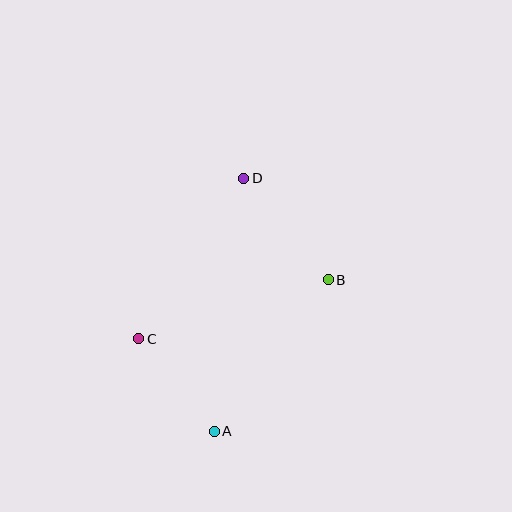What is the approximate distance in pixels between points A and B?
The distance between A and B is approximately 190 pixels.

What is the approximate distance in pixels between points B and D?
The distance between B and D is approximately 132 pixels.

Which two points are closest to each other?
Points A and C are closest to each other.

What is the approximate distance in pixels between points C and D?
The distance between C and D is approximately 192 pixels.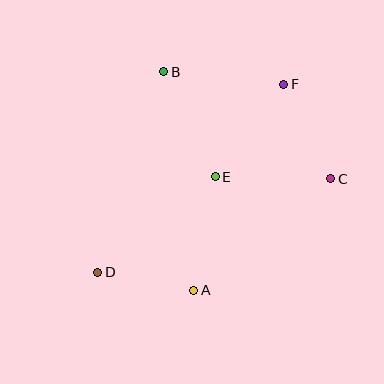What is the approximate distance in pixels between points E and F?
The distance between E and F is approximately 115 pixels.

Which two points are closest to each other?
Points A and D are closest to each other.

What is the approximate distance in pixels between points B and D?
The distance between B and D is approximately 211 pixels.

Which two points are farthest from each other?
Points D and F are farthest from each other.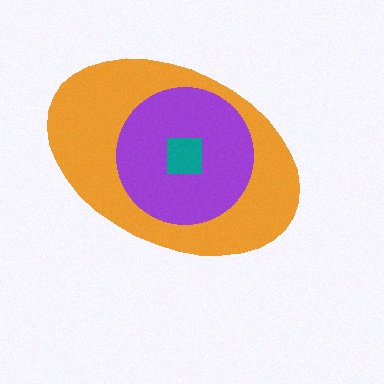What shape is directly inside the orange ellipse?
The purple circle.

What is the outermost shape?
The orange ellipse.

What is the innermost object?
The teal square.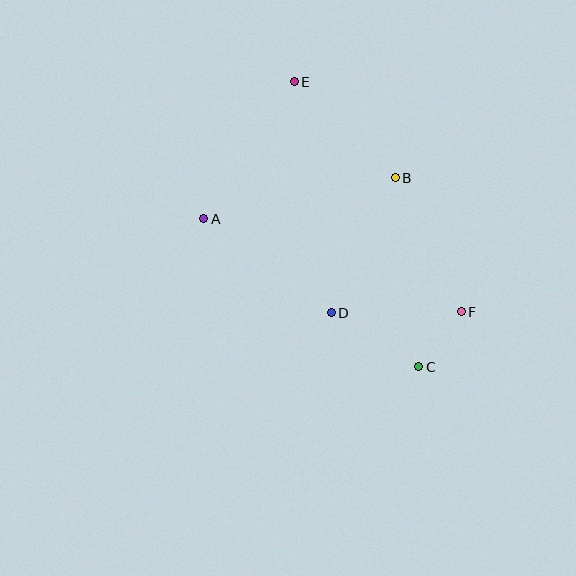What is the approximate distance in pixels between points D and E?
The distance between D and E is approximately 234 pixels.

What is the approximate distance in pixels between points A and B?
The distance between A and B is approximately 196 pixels.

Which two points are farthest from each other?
Points C and E are farthest from each other.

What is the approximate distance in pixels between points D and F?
The distance between D and F is approximately 130 pixels.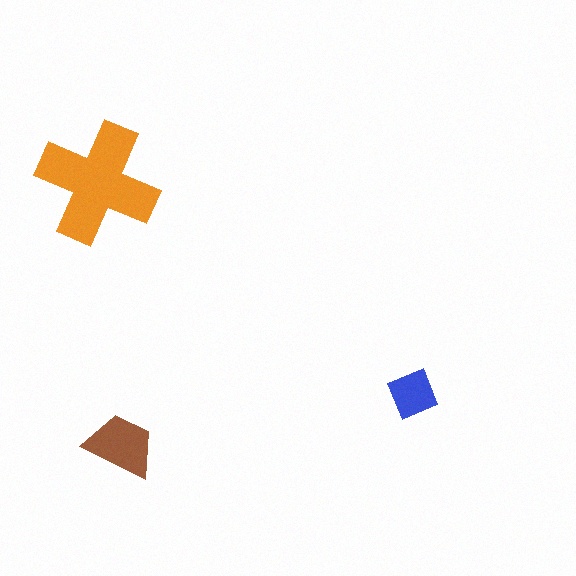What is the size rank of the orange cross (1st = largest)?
1st.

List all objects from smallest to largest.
The blue diamond, the brown trapezoid, the orange cross.